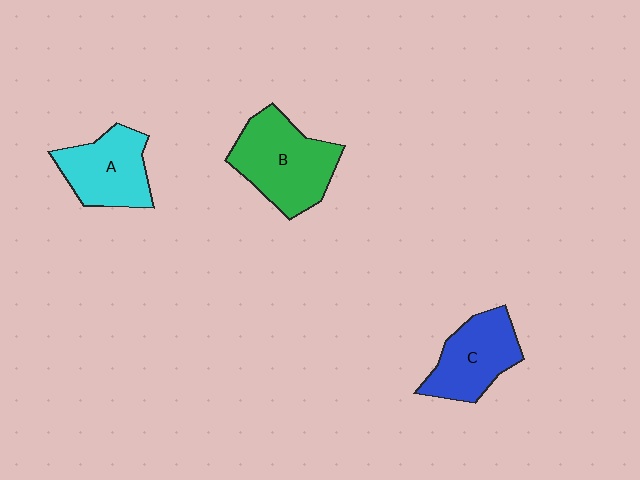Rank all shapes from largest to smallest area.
From largest to smallest: B (green), C (blue), A (cyan).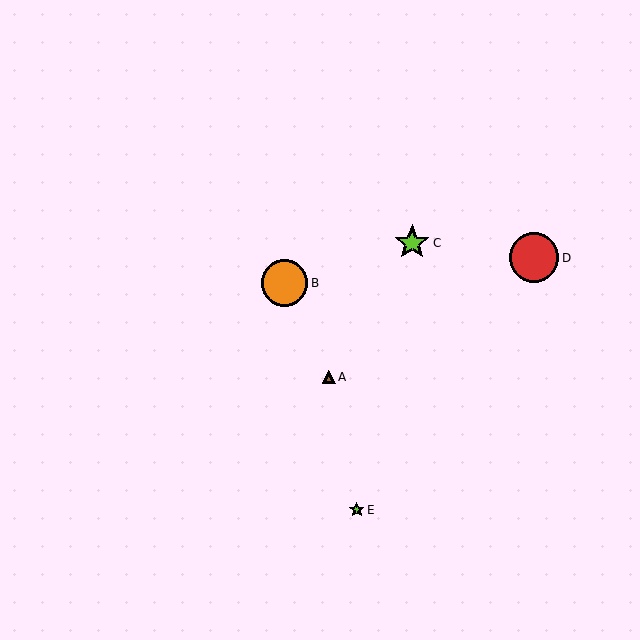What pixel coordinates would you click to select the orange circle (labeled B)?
Click at (284, 283) to select the orange circle B.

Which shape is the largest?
The red circle (labeled D) is the largest.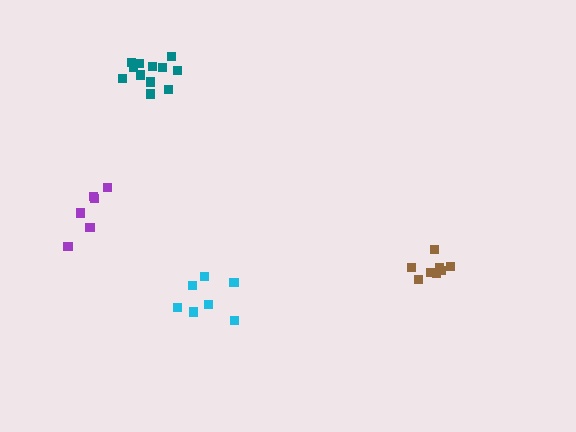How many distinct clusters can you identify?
There are 4 distinct clusters.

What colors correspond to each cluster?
The clusters are colored: brown, teal, cyan, purple.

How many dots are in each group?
Group 1: 8 dots, Group 2: 12 dots, Group 3: 7 dots, Group 4: 6 dots (33 total).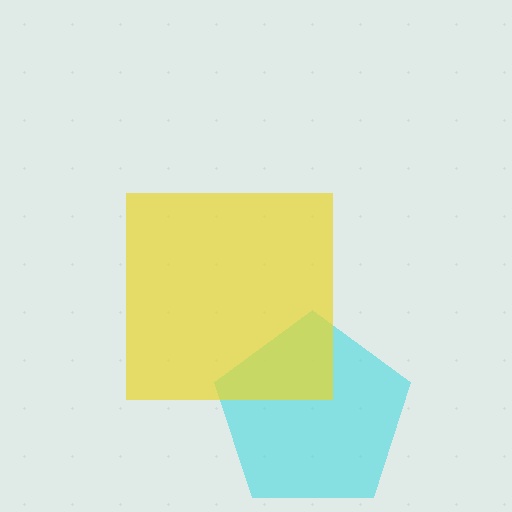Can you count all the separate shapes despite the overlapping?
Yes, there are 2 separate shapes.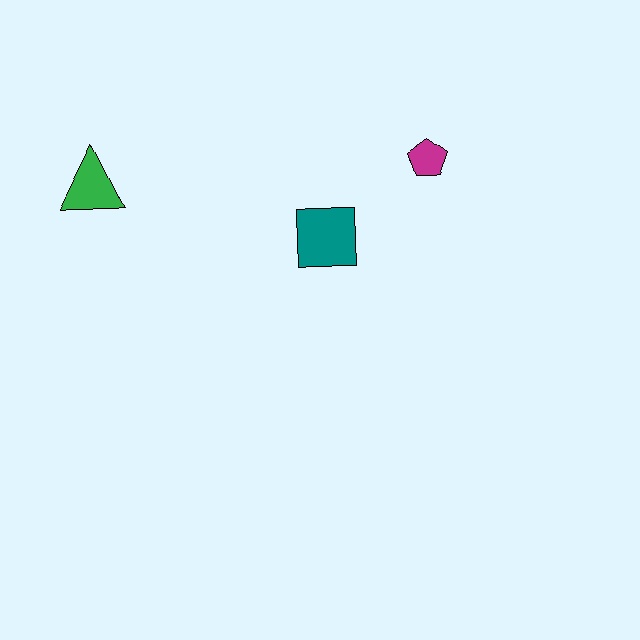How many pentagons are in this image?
There is 1 pentagon.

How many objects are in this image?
There are 3 objects.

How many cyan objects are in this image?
There are no cyan objects.